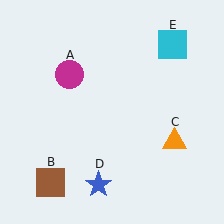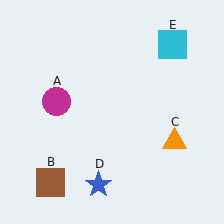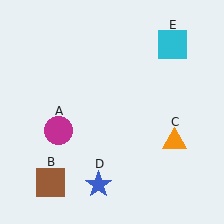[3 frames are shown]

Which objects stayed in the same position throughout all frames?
Brown square (object B) and orange triangle (object C) and blue star (object D) and cyan square (object E) remained stationary.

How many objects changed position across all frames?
1 object changed position: magenta circle (object A).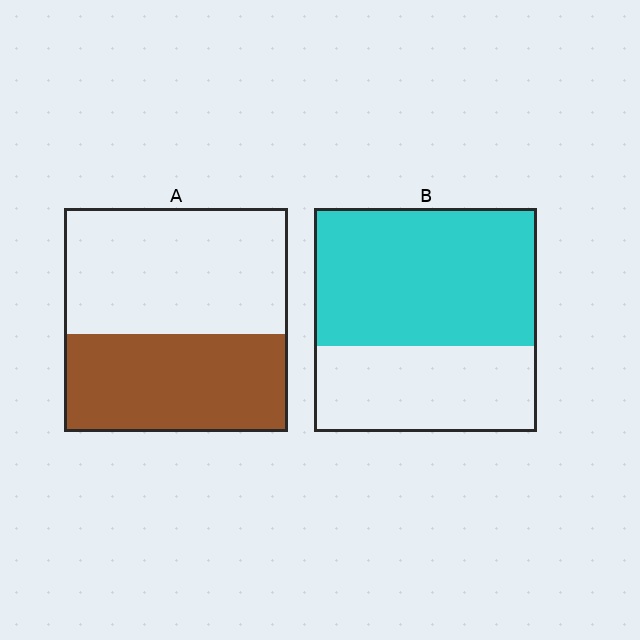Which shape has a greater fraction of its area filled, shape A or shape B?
Shape B.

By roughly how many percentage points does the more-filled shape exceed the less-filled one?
By roughly 20 percentage points (B over A).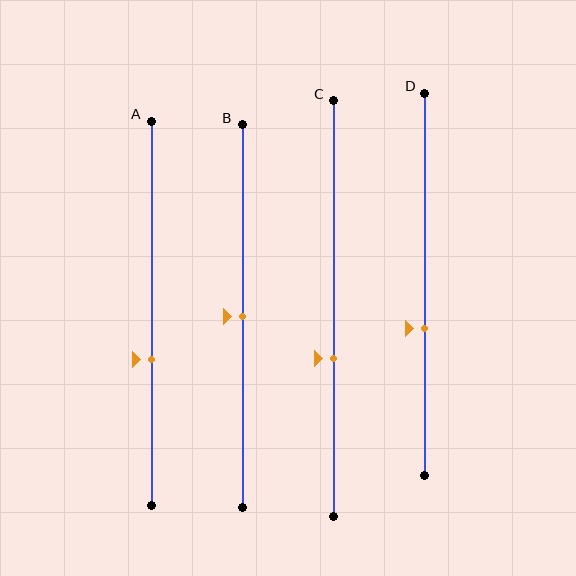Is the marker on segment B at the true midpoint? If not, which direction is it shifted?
Yes, the marker on segment B is at the true midpoint.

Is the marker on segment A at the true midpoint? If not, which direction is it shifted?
No, the marker on segment A is shifted downward by about 12% of the segment length.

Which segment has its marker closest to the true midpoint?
Segment B has its marker closest to the true midpoint.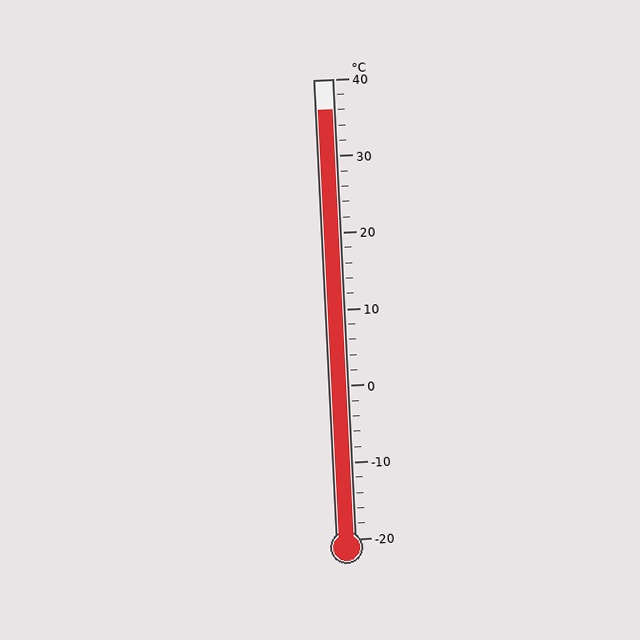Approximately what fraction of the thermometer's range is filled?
The thermometer is filled to approximately 95% of its range.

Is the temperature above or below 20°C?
The temperature is above 20°C.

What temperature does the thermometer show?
The thermometer shows approximately 36°C.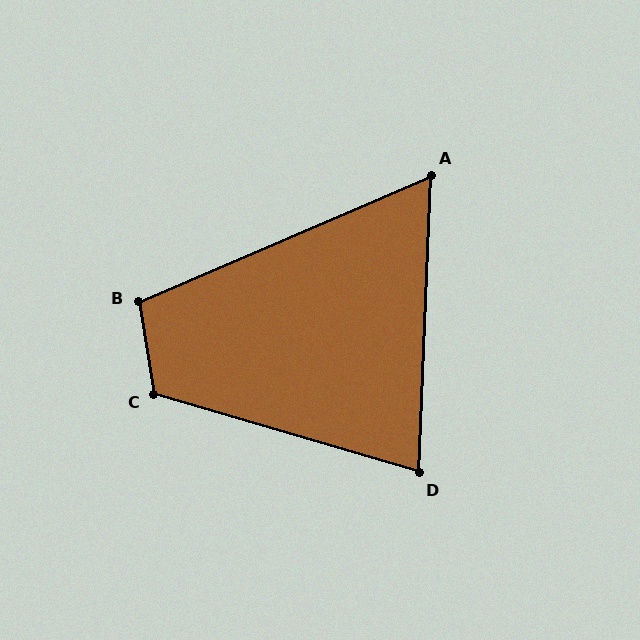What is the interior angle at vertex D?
Approximately 76 degrees (acute).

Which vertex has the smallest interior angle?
A, at approximately 65 degrees.